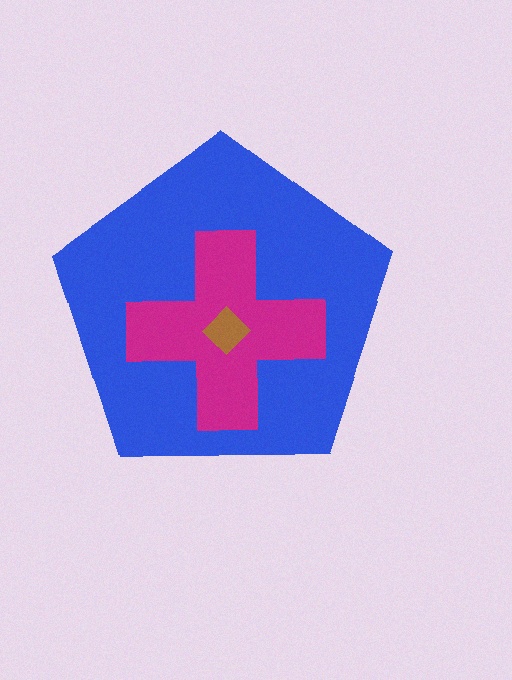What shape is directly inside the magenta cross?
The brown diamond.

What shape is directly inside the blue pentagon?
The magenta cross.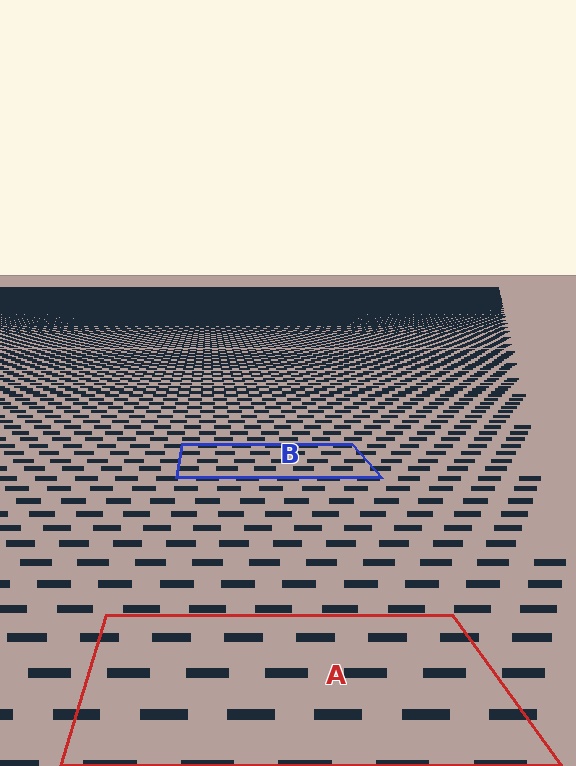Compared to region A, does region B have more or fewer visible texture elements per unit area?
Region B has more texture elements per unit area — they are packed more densely because it is farther away.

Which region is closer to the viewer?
Region A is closer. The texture elements there are larger and more spread out.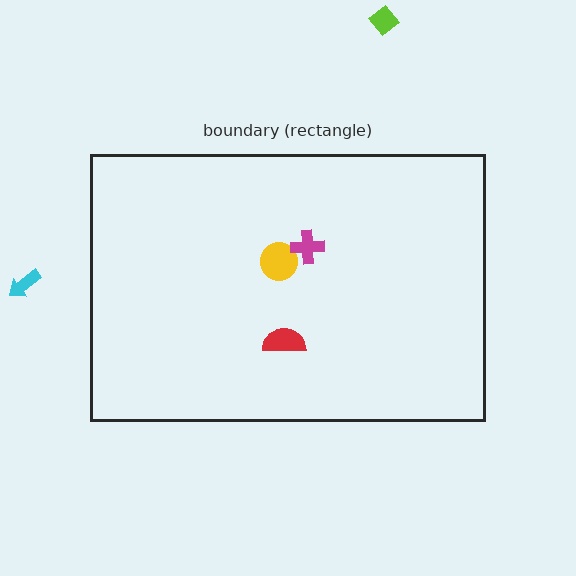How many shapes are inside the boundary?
3 inside, 2 outside.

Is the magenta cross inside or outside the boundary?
Inside.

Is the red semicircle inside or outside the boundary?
Inside.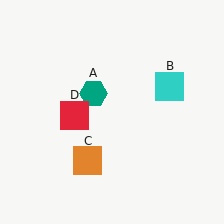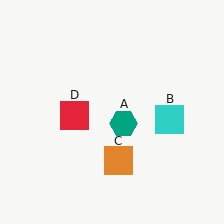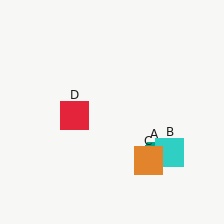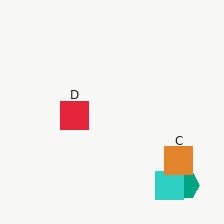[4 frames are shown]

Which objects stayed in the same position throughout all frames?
Red square (object D) remained stationary.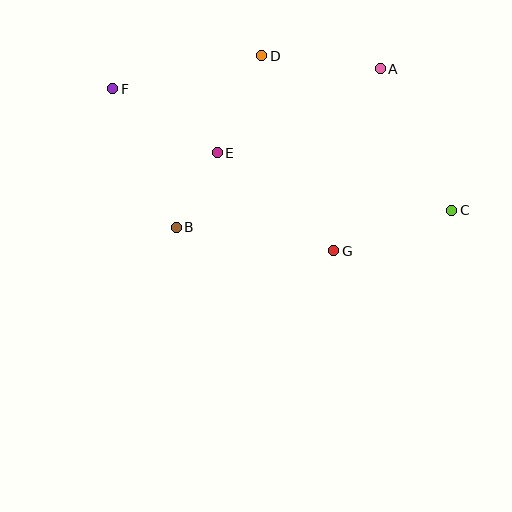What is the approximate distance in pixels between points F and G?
The distance between F and G is approximately 274 pixels.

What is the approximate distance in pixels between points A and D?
The distance between A and D is approximately 120 pixels.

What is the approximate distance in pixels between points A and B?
The distance between A and B is approximately 258 pixels.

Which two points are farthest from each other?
Points C and F are farthest from each other.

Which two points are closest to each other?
Points B and E are closest to each other.